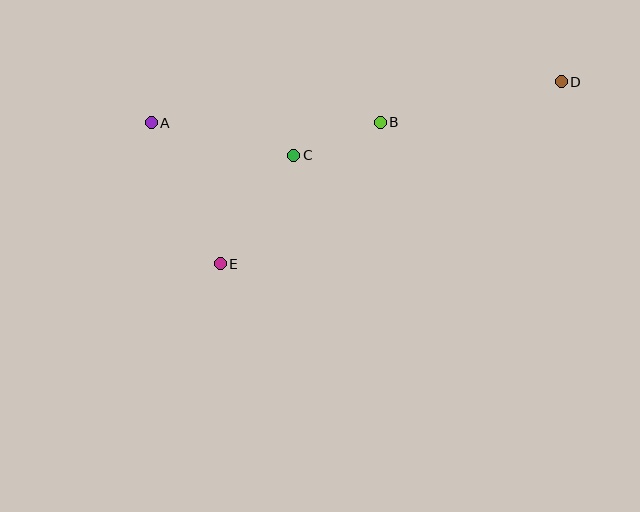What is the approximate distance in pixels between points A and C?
The distance between A and C is approximately 146 pixels.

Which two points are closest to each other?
Points B and C are closest to each other.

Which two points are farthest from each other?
Points A and D are farthest from each other.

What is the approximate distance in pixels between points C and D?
The distance between C and D is approximately 277 pixels.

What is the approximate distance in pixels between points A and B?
The distance between A and B is approximately 229 pixels.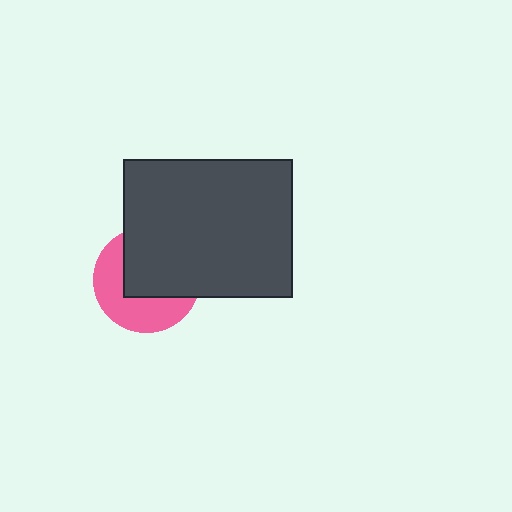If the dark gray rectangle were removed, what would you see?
You would see the complete pink circle.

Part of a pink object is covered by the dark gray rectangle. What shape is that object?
It is a circle.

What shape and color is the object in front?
The object in front is a dark gray rectangle.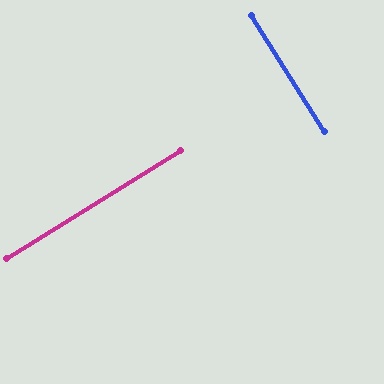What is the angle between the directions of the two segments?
Approximately 90 degrees.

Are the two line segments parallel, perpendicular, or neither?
Perpendicular — they meet at approximately 90°.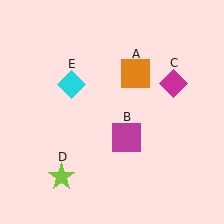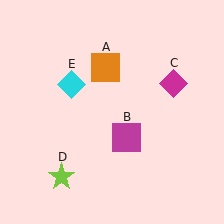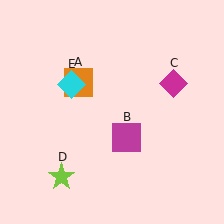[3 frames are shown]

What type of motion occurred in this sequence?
The orange square (object A) rotated counterclockwise around the center of the scene.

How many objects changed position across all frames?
1 object changed position: orange square (object A).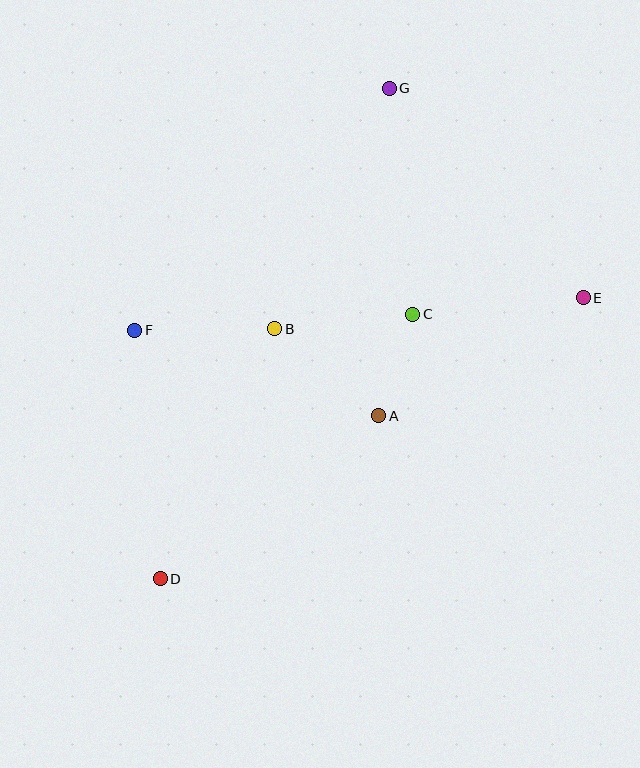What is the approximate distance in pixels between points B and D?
The distance between B and D is approximately 275 pixels.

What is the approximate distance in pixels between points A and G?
The distance between A and G is approximately 328 pixels.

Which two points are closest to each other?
Points A and C are closest to each other.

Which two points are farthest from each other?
Points D and G are farthest from each other.